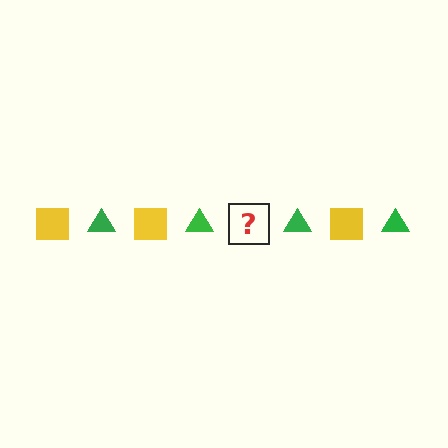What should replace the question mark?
The question mark should be replaced with a yellow square.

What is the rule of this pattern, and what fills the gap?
The rule is that the pattern alternates between yellow square and green triangle. The gap should be filled with a yellow square.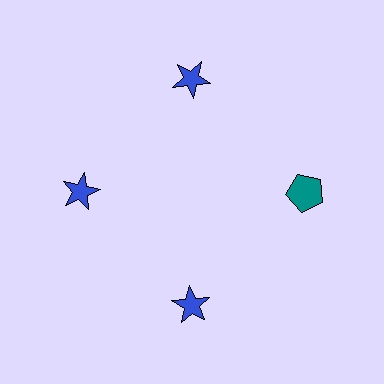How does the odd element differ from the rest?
It differs in both color (teal instead of blue) and shape (pentagon instead of star).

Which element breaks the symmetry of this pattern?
The teal pentagon at roughly the 3 o'clock position breaks the symmetry. All other shapes are blue stars.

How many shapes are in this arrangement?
There are 4 shapes arranged in a ring pattern.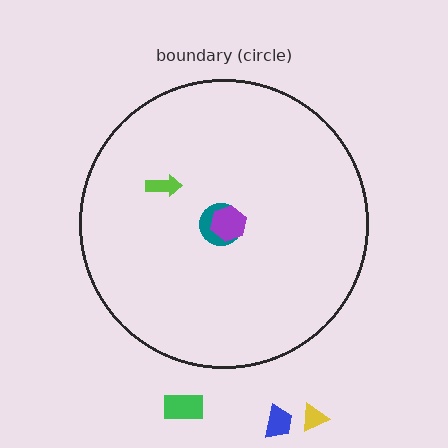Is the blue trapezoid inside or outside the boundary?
Outside.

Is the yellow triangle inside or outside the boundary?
Outside.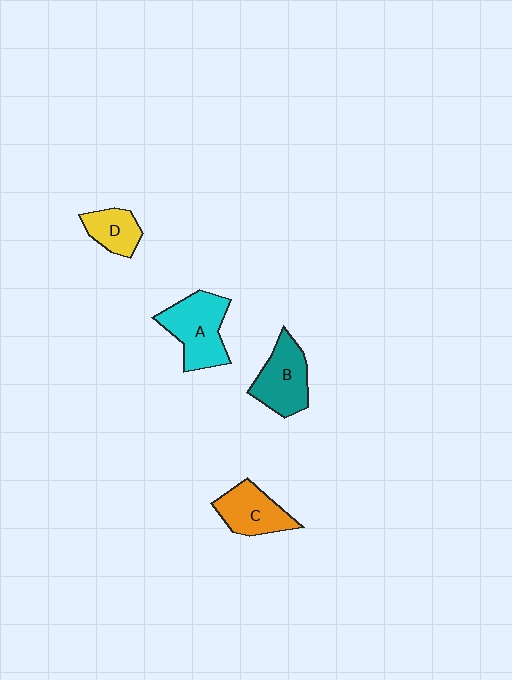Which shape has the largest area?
Shape A (cyan).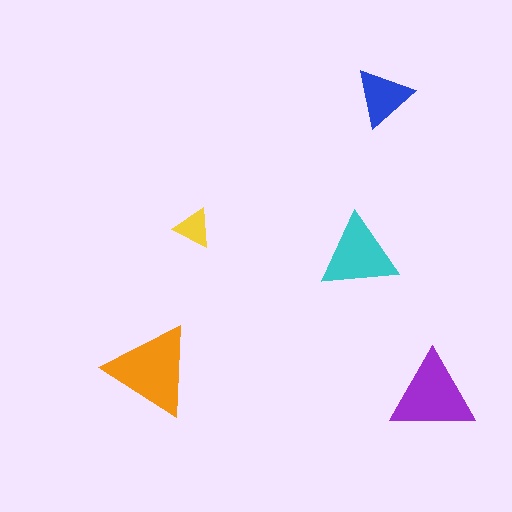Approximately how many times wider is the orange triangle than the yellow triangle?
About 2.5 times wider.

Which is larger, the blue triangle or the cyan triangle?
The cyan one.